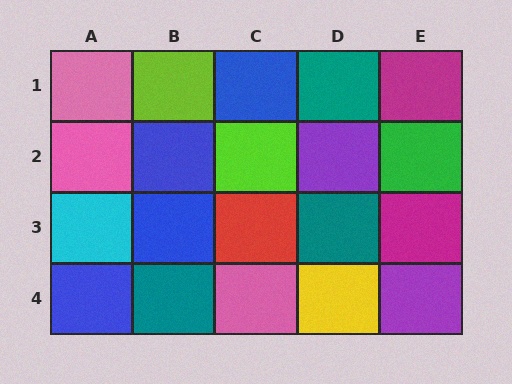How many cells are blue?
4 cells are blue.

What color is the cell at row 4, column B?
Teal.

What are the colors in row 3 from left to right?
Cyan, blue, red, teal, magenta.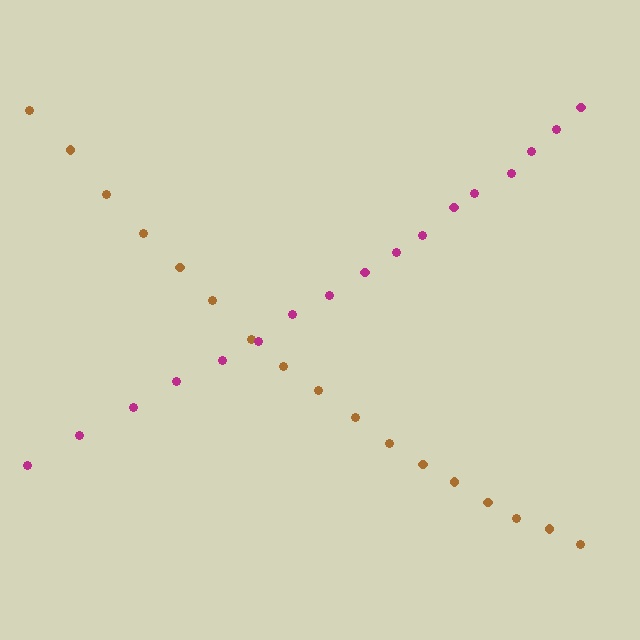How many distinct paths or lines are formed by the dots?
There are 2 distinct paths.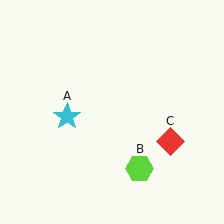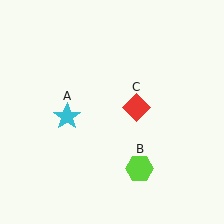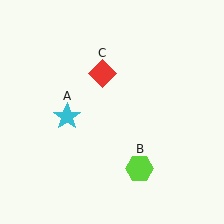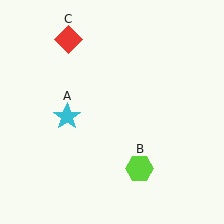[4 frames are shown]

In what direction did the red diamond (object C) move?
The red diamond (object C) moved up and to the left.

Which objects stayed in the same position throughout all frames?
Cyan star (object A) and lime hexagon (object B) remained stationary.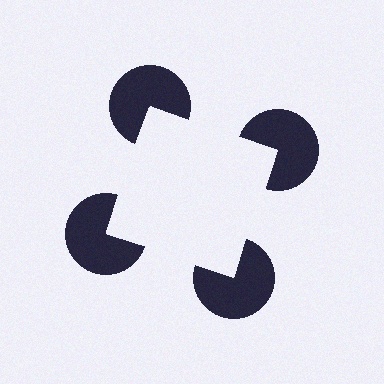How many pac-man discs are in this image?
There are 4 — one at each vertex of the illusory square.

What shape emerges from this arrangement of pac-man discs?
An illusory square — its edges are inferred from the aligned wedge cuts in the pac-man discs, not physically drawn.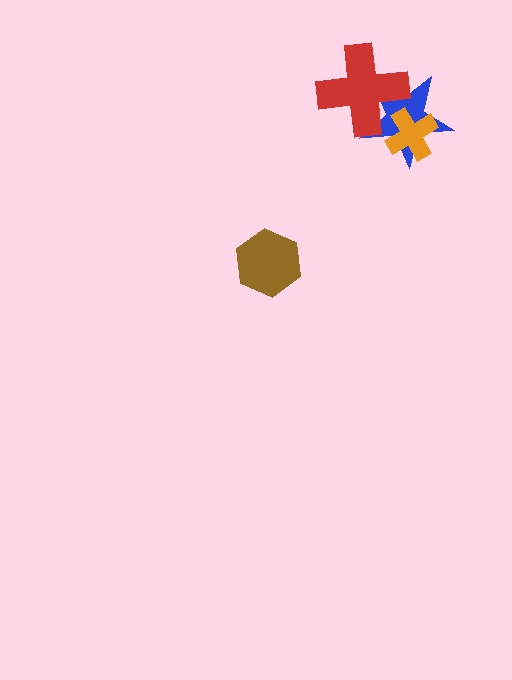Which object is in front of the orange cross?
The red cross is in front of the orange cross.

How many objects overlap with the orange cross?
2 objects overlap with the orange cross.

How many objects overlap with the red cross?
2 objects overlap with the red cross.